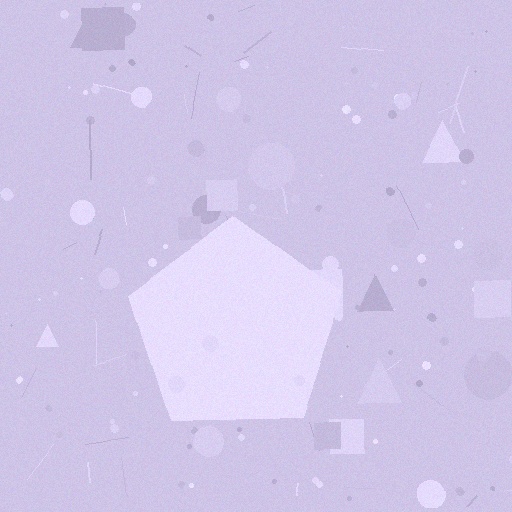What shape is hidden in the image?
A pentagon is hidden in the image.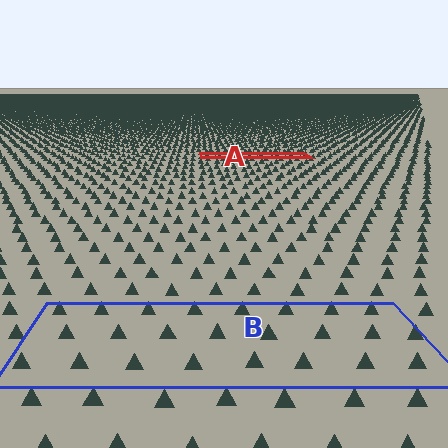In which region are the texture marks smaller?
The texture marks are smaller in region A, because it is farther away.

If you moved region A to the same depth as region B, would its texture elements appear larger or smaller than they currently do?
They would appear larger. At a closer depth, the same texture elements are projected at a bigger on-screen size.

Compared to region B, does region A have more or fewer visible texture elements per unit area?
Region A has more texture elements per unit area — they are packed more densely because it is farther away.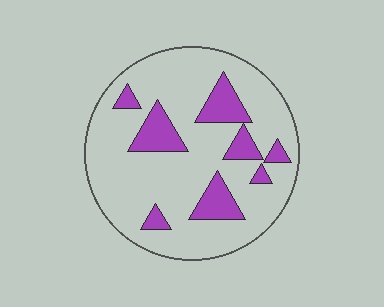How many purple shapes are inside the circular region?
8.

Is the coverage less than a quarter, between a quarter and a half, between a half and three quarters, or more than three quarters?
Less than a quarter.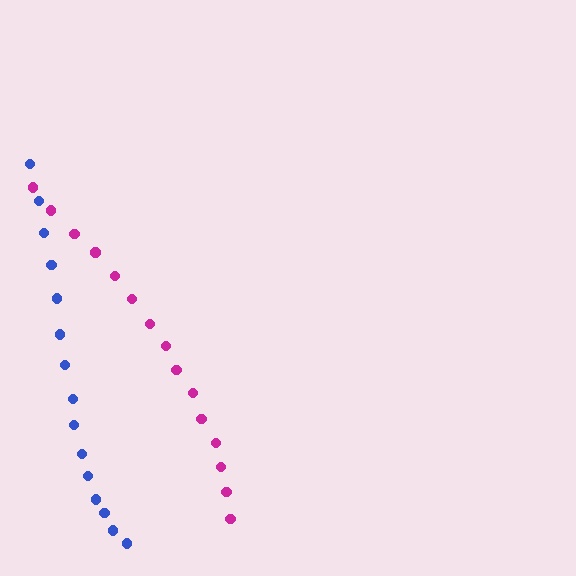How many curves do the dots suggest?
There are 2 distinct paths.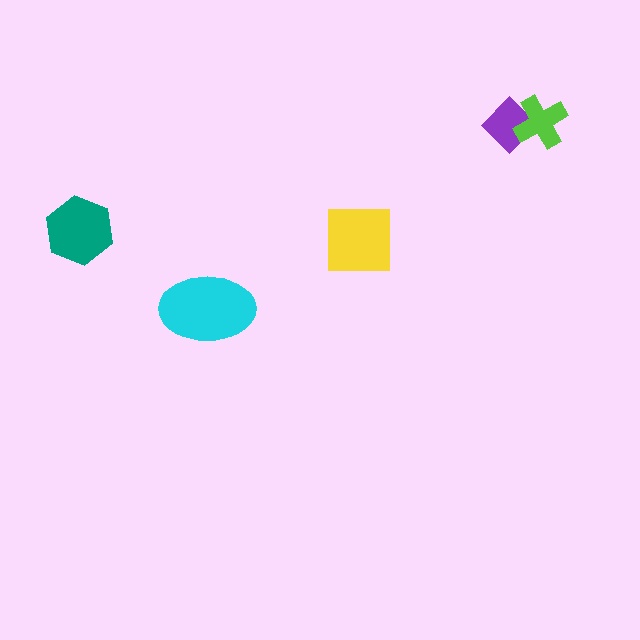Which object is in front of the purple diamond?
The lime cross is in front of the purple diamond.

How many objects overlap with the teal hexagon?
0 objects overlap with the teal hexagon.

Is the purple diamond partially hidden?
Yes, it is partially covered by another shape.